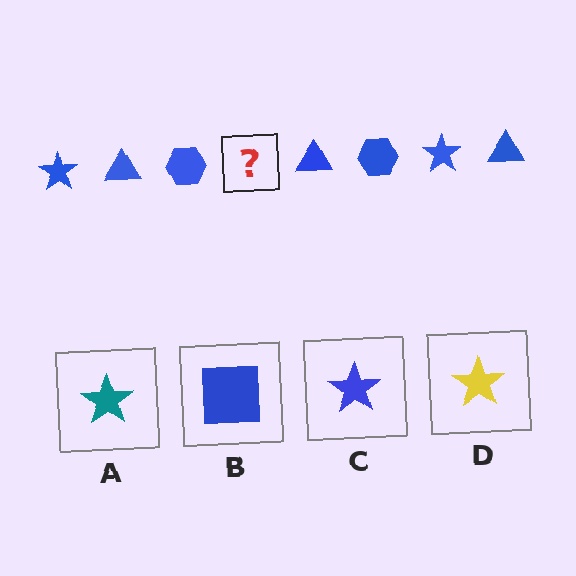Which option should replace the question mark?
Option C.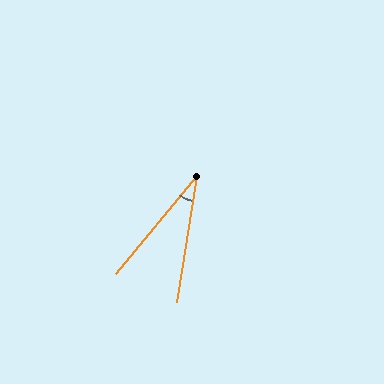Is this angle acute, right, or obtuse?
It is acute.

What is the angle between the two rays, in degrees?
Approximately 30 degrees.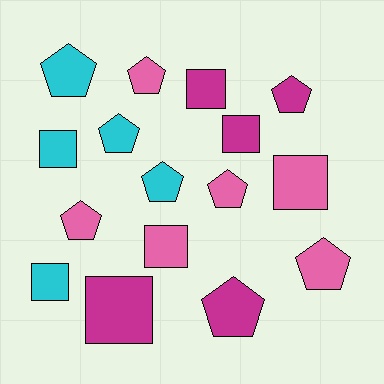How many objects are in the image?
There are 16 objects.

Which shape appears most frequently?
Pentagon, with 9 objects.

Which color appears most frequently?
Pink, with 6 objects.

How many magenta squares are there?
There are 3 magenta squares.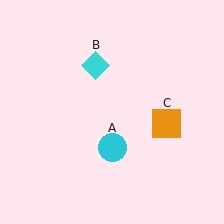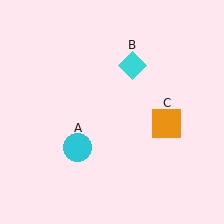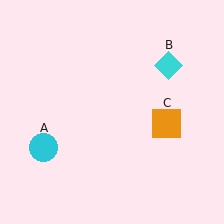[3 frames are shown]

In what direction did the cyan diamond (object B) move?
The cyan diamond (object B) moved right.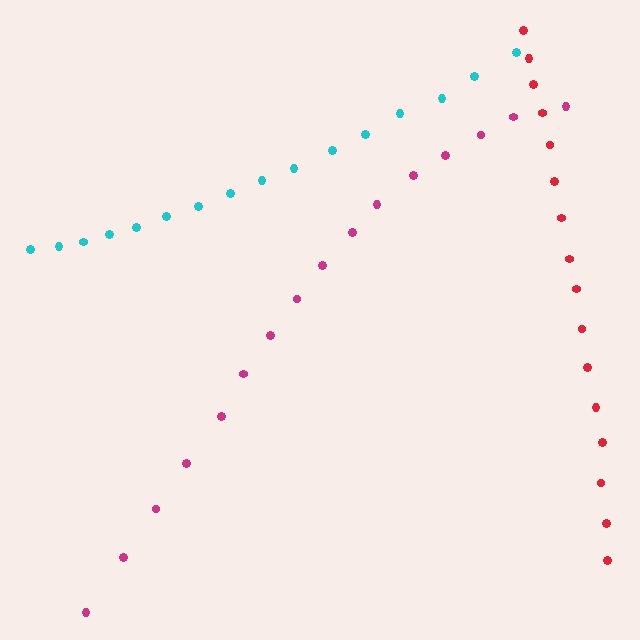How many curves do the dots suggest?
There are 3 distinct paths.